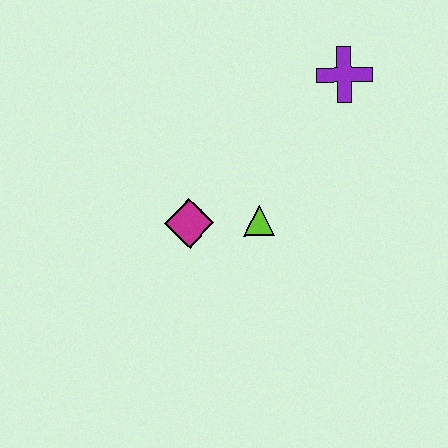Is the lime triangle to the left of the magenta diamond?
No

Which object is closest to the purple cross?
The lime triangle is closest to the purple cross.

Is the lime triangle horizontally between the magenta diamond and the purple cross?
Yes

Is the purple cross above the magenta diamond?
Yes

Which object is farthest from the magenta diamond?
The purple cross is farthest from the magenta diamond.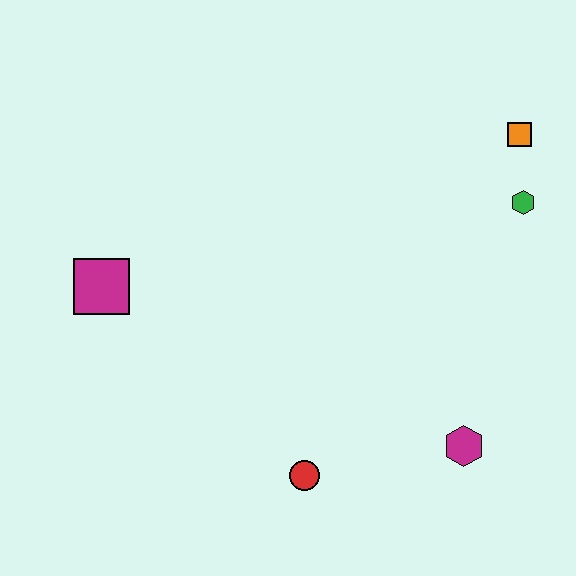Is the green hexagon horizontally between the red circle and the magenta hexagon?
No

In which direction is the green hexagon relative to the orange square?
The green hexagon is below the orange square.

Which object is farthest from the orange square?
The magenta square is farthest from the orange square.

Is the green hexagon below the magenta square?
No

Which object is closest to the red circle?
The magenta hexagon is closest to the red circle.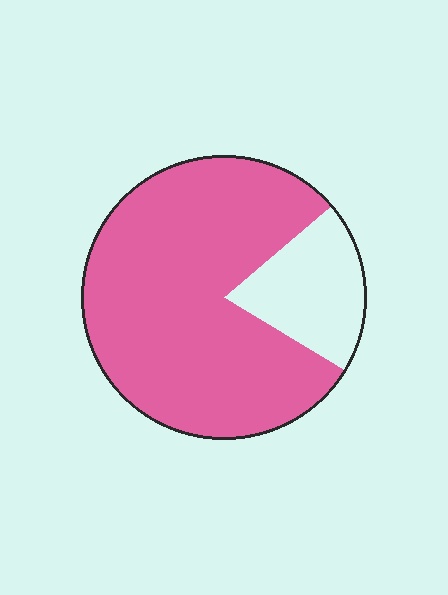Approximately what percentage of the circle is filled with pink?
Approximately 80%.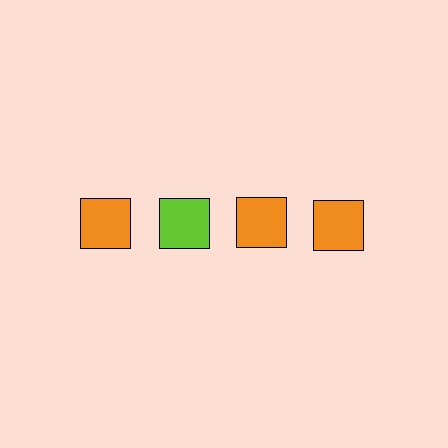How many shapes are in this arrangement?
There are 4 shapes arranged in a grid pattern.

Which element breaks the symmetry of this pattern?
The lime square in the top row, second from left column breaks the symmetry. All other shapes are orange squares.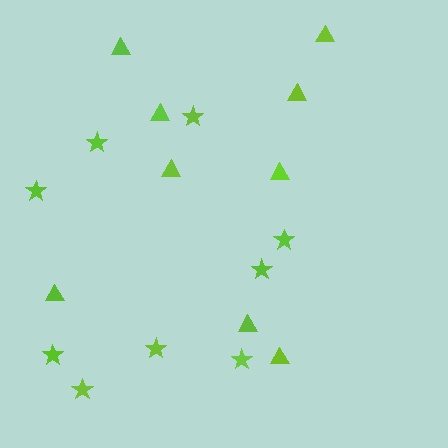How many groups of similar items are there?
There are 2 groups: one group of stars (9) and one group of triangles (9).